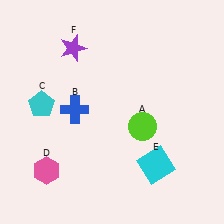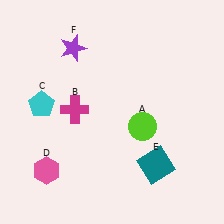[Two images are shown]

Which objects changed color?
B changed from blue to magenta. E changed from cyan to teal.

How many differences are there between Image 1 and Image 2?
There are 2 differences between the two images.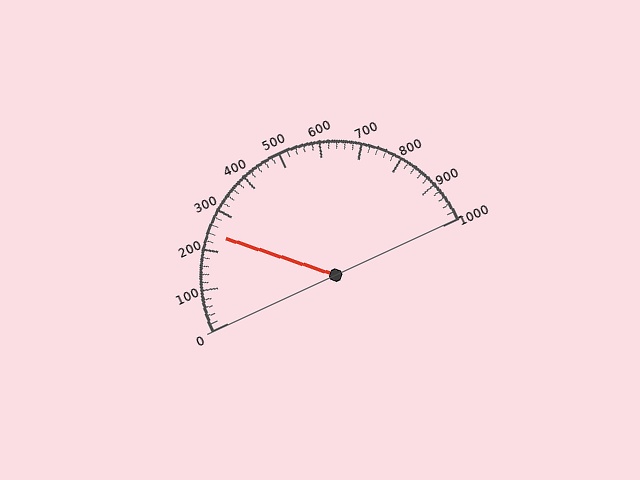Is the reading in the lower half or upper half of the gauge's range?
The reading is in the lower half of the range (0 to 1000).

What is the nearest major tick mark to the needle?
The nearest major tick mark is 200.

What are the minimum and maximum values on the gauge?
The gauge ranges from 0 to 1000.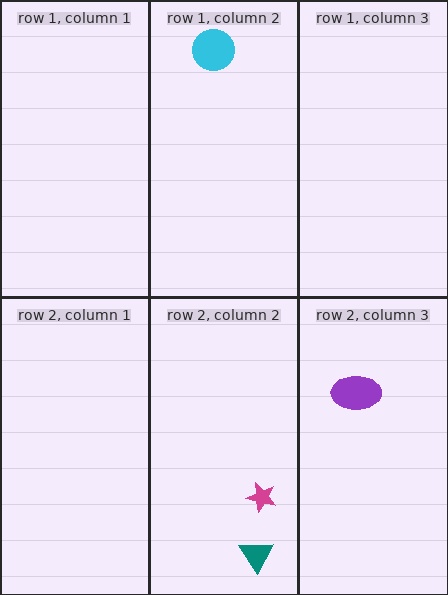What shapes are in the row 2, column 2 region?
The magenta star, the teal triangle.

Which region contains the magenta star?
The row 2, column 2 region.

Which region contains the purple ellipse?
The row 2, column 3 region.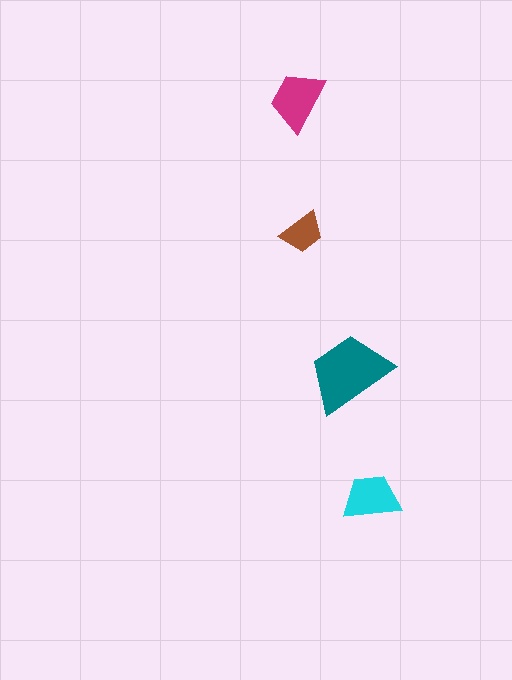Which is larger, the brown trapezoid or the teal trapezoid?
The teal one.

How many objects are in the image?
There are 4 objects in the image.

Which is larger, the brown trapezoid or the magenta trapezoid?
The magenta one.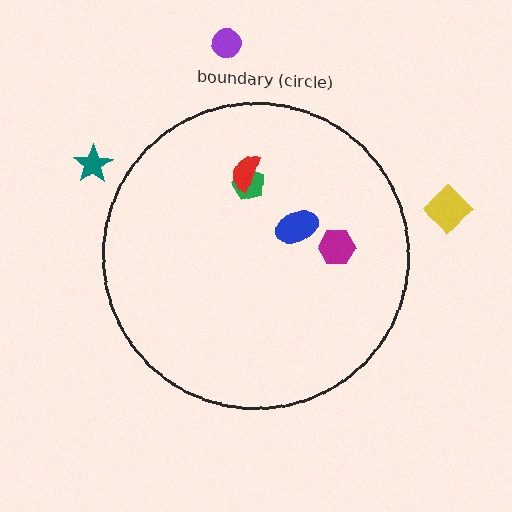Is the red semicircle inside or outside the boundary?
Inside.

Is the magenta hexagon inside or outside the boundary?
Inside.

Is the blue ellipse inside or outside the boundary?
Inside.